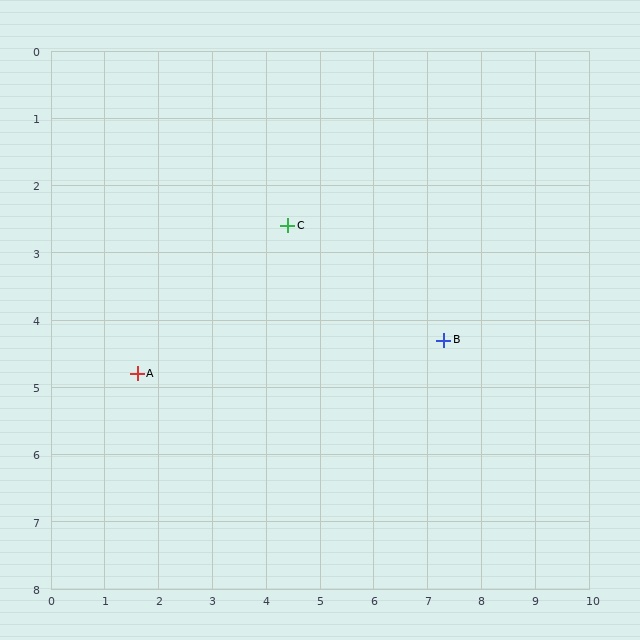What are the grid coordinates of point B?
Point B is at approximately (7.3, 4.3).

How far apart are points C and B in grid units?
Points C and B are about 3.4 grid units apart.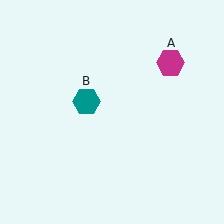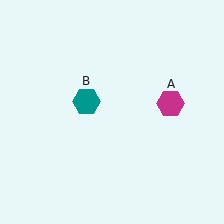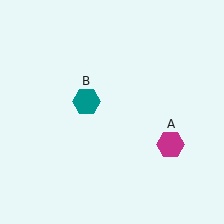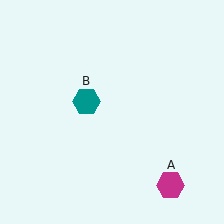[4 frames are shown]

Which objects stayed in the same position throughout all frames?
Teal hexagon (object B) remained stationary.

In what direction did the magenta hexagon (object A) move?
The magenta hexagon (object A) moved down.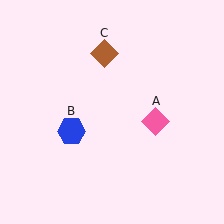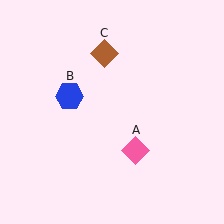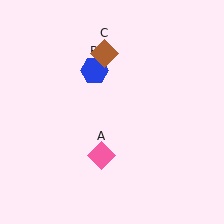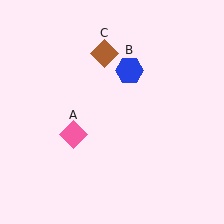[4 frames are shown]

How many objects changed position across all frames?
2 objects changed position: pink diamond (object A), blue hexagon (object B).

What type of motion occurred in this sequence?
The pink diamond (object A), blue hexagon (object B) rotated clockwise around the center of the scene.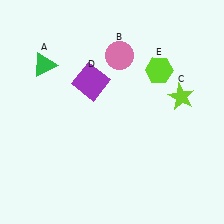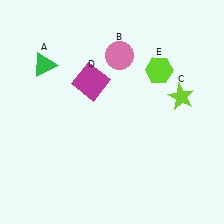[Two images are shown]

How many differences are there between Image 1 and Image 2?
There is 1 difference between the two images.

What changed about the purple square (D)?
In Image 1, D is purple. In Image 2, it changed to magenta.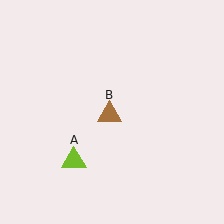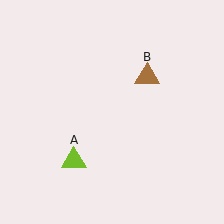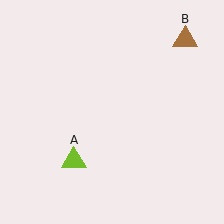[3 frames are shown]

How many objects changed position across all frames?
1 object changed position: brown triangle (object B).